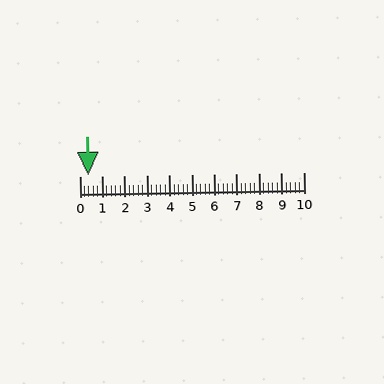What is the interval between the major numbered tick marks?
The major tick marks are spaced 1 units apart.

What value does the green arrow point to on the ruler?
The green arrow points to approximately 0.4.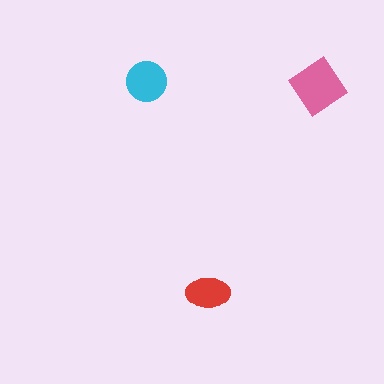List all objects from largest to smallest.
The pink diamond, the cyan circle, the red ellipse.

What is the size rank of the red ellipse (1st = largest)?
3rd.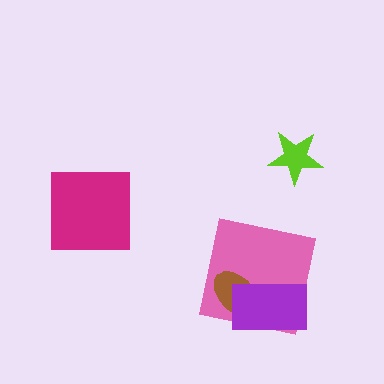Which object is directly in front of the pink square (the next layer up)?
The brown ellipse is directly in front of the pink square.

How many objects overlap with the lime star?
0 objects overlap with the lime star.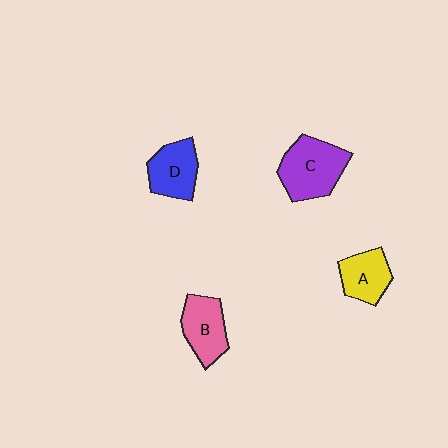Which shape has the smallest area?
Shape A (yellow).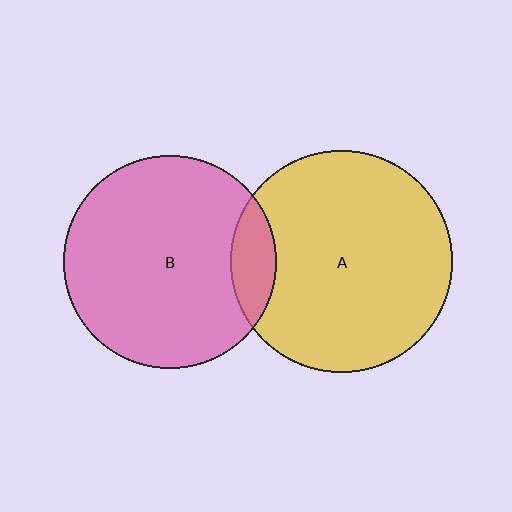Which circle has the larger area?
Circle A (yellow).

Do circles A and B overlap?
Yes.